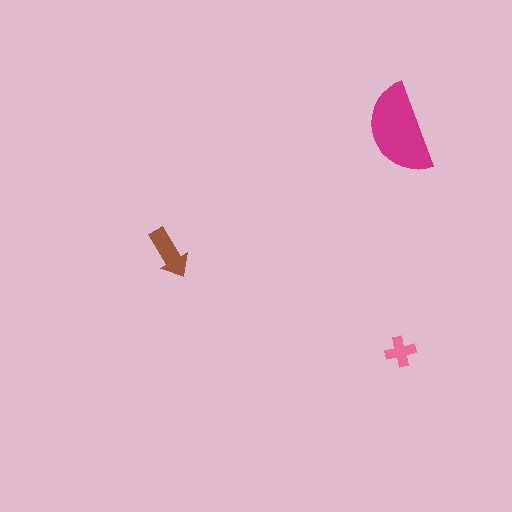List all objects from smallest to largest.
The pink cross, the brown arrow, the magenta semicircle.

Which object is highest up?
The magenta semicircle is topmost.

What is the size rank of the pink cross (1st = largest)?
3rd.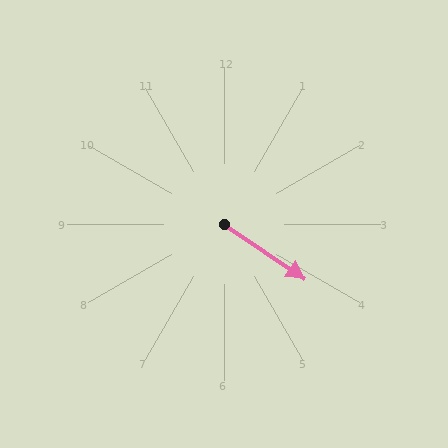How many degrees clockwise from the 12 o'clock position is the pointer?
Approximately 124 degrees.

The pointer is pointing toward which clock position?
Roughly 4 o'clock.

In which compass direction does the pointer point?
Southeast.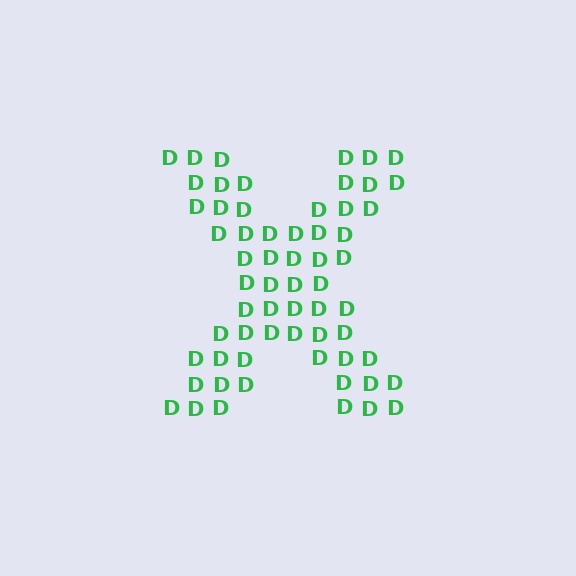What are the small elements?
The small elements are letter D's.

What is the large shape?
The large shape is the letter X.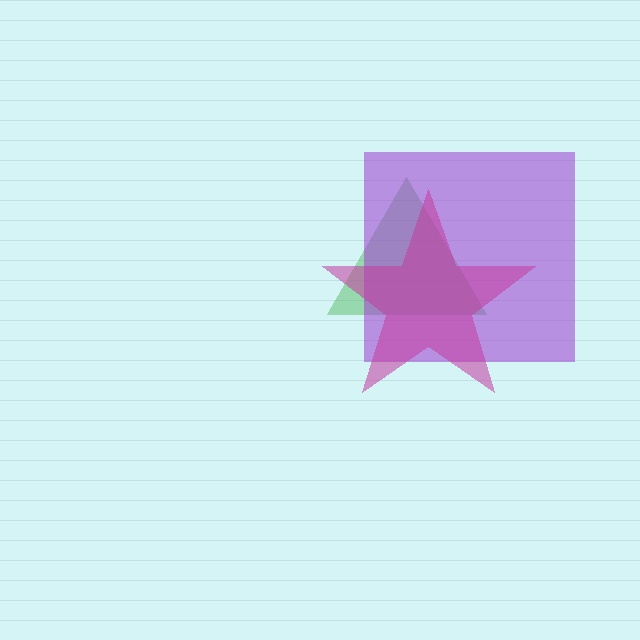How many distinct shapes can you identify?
There are 3 distinct shapes: a green triangle, a purple square, a magenta star.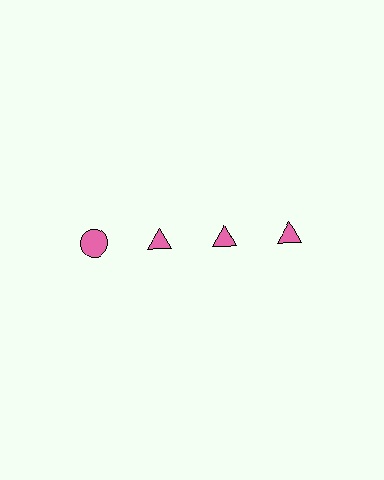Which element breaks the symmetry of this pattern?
The pink circle in the top row, leftmost column breaks the symmetry. All other shapes are pink triangles.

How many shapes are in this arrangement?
There are 4 shapes arranged in a grid pattern.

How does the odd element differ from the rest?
It has a different shape: circle instead of triangle.